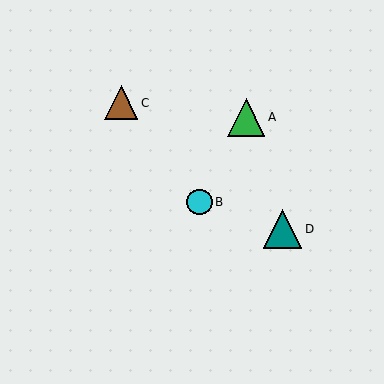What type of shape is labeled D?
Shape D is a teal triangle.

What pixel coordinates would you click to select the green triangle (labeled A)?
Click at (246, 117) to select the green triangle A.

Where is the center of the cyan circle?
The center of the cyan circle is at (199, 202).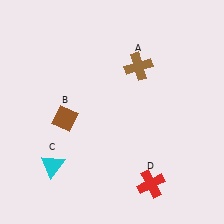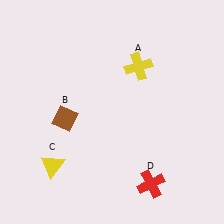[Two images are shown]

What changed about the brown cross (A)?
In Image 1, A is brown. In Image 2, it changed to yellow.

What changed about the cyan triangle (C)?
In Image 1, C is cyan. In Image 2, it changed to yellow.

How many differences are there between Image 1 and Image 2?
There are 2 differences between the two images.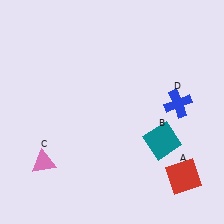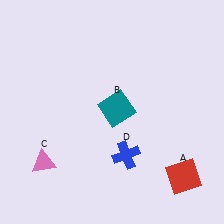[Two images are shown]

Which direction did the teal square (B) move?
The teal square (B) moved left.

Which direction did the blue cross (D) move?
The blue cross (D) moved left.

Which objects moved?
The objects that moved are: the teal square (B), the blue cross (D).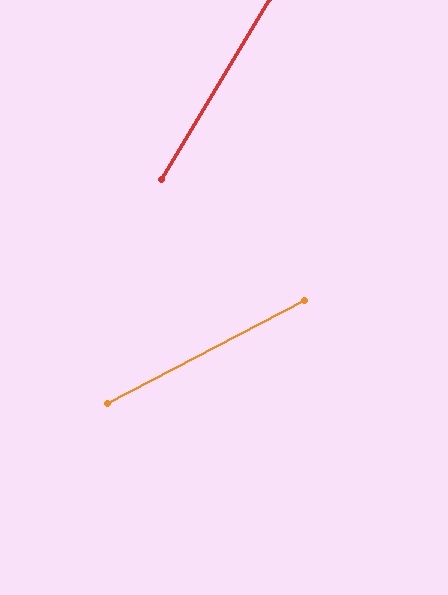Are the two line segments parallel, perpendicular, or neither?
Neither parallel nor perpendicular — they differ by about 32°.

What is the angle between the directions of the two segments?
Approximately 32 degrees.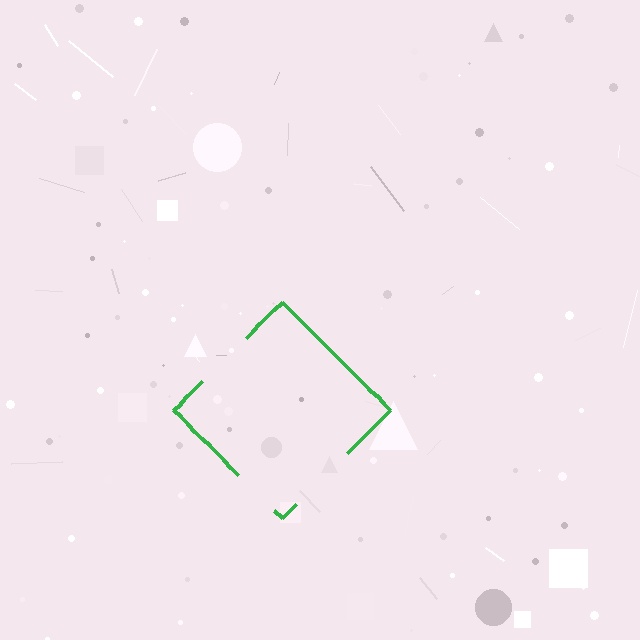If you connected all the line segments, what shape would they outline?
They would outline a diamond.